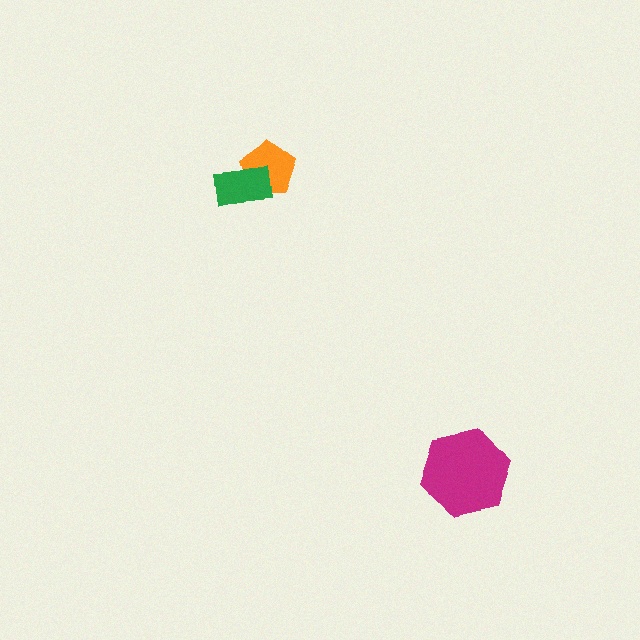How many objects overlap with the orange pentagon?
1 object overlaps with the orange pentagon.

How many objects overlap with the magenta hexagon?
0 objects overlap with the magenta hexagon.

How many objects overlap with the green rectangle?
1 object overlaps with the green rectangle.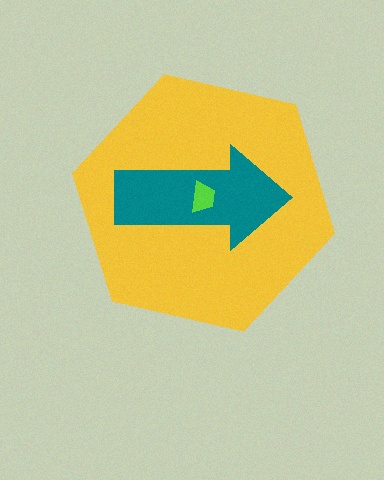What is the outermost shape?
The yellow hexagon.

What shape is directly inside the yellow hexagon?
The teal arrow.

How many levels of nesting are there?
3.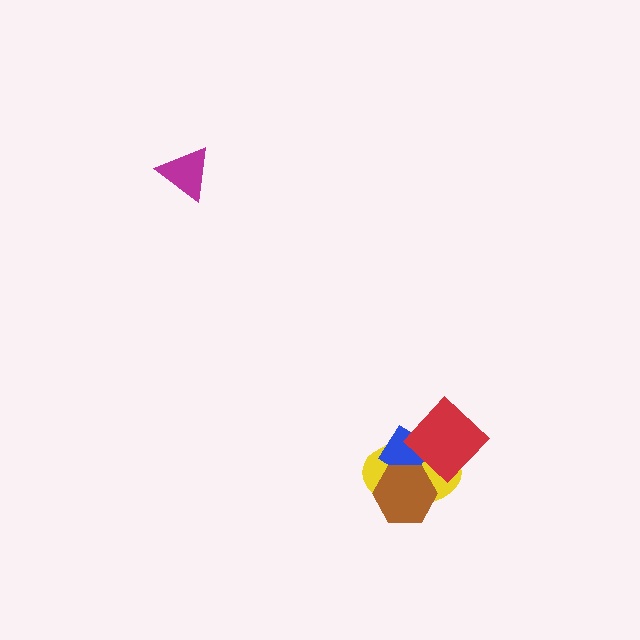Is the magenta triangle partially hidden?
No, no other shape covers it.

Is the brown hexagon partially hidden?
Yes, it is partially covered by another shape.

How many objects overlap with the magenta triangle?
0 objects overlap with the magenta triangle.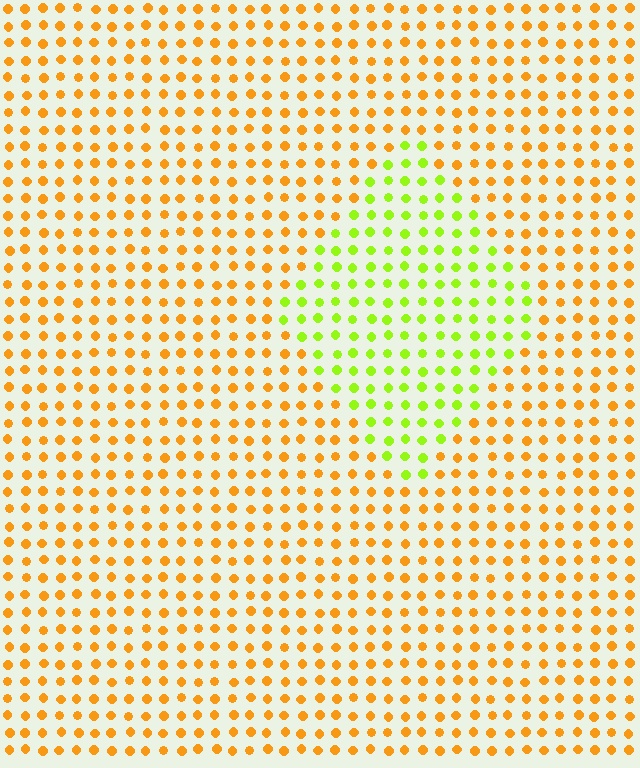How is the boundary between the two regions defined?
The boundary is defined purely by a slight shift in hue (about 52 degrees). Spacing, size, and orientation are identical on both sides.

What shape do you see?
I see a diamond.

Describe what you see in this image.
The image is filled with small orange elements in a uniform arrangement. A diamond-shaped region is visible where the elements are tinted to a slightly different hue, forming a subtle color boundary.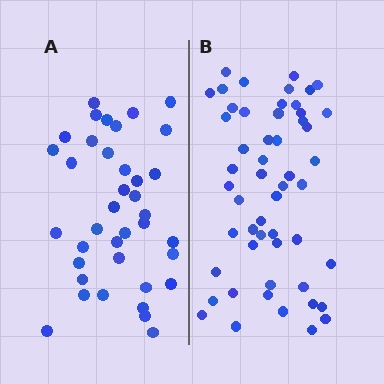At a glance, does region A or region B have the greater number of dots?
Region B (the right region) has more dots.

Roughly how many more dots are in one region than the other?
Region B has approximately 15 more dots than region A.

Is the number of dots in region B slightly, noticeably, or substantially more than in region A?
Region B has noticeably more, but not dramatically so. The ratio is roughly 1.4 to 1.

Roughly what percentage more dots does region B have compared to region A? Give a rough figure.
About 40% more.